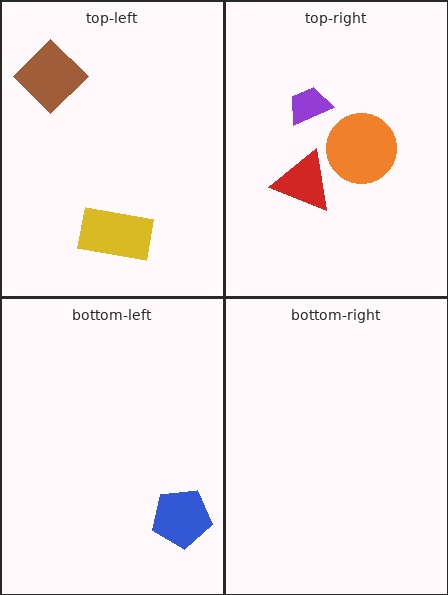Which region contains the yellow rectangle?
The top-left region.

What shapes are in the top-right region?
The red triangle, the purple trapezoid, the orange circle.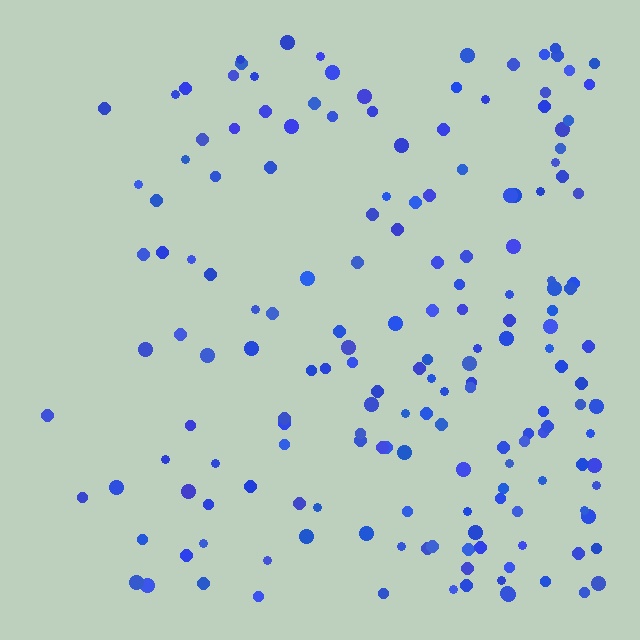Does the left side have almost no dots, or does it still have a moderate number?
Still a moderate number, just noticeably fewer than the right.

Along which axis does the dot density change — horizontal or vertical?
Horizontal.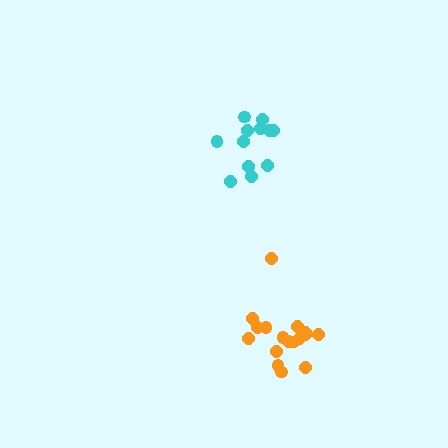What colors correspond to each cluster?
The clusters are colored: cyan, orange.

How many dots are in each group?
Group 1: 12 dots, Group 2: 17 dots (29 total).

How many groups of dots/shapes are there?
There are 2 groups.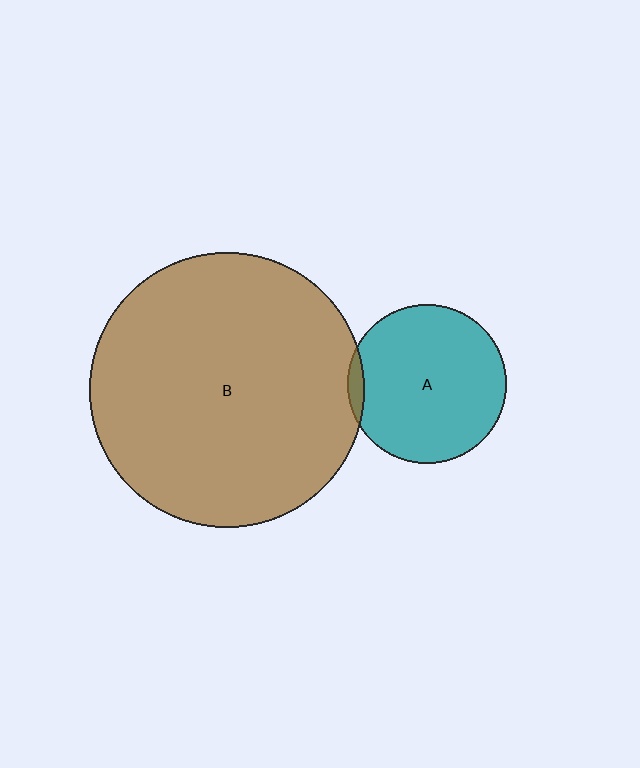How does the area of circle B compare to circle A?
Approximately 3.0 times.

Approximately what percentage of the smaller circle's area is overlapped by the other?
Approximately 5%.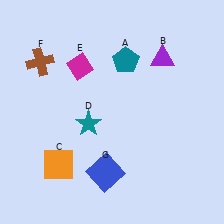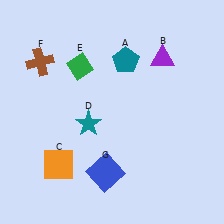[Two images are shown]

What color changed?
The diamond (E) changed from magenta in Image 1 to green in Image 2.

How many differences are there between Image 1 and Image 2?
There is 1 difference between the two images.